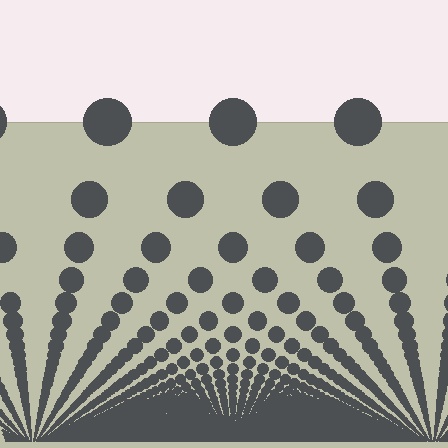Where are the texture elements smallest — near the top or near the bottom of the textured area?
Near the bottom.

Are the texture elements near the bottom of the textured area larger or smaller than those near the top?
Smaller. The gradient is inverted — elements near the bottom are smaller and denser.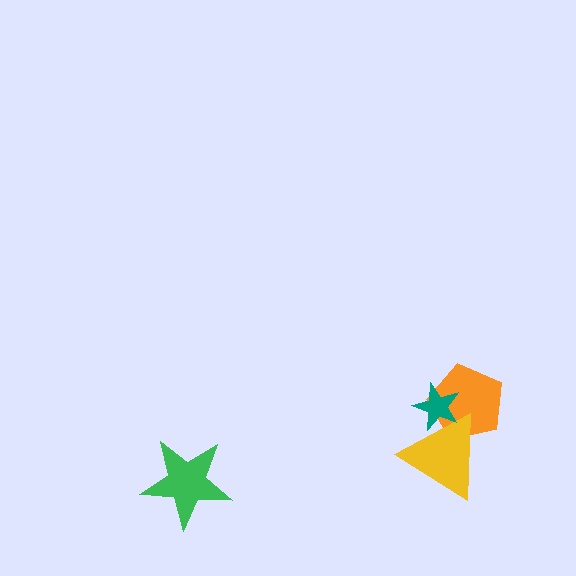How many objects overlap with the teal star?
2 objects overlap with the teal star.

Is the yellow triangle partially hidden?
Yes, it is partially covered by another shape.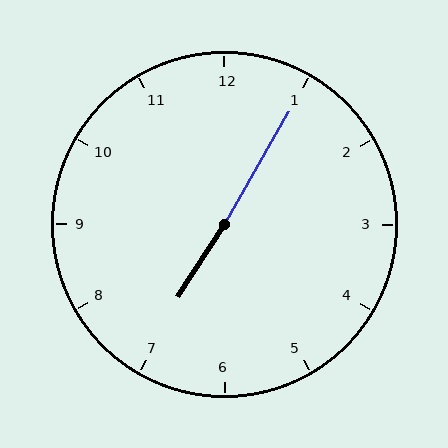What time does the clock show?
7:05.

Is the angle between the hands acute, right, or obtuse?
It is obtuse.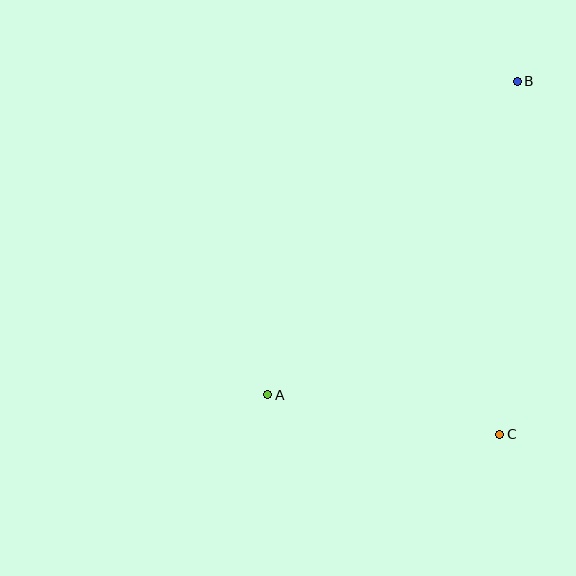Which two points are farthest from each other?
Points A and B are farthest from each other.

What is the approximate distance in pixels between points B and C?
The distance between B and C is approximately 354 pixels.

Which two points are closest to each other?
Points A and C are closest to each other.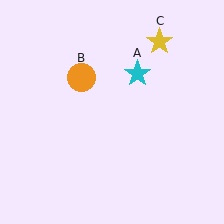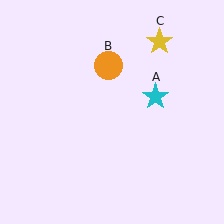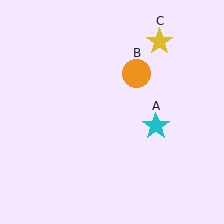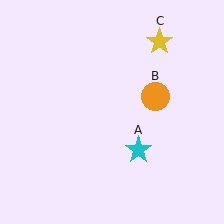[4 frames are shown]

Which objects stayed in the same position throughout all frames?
Yellow star (object C) remained stationary.